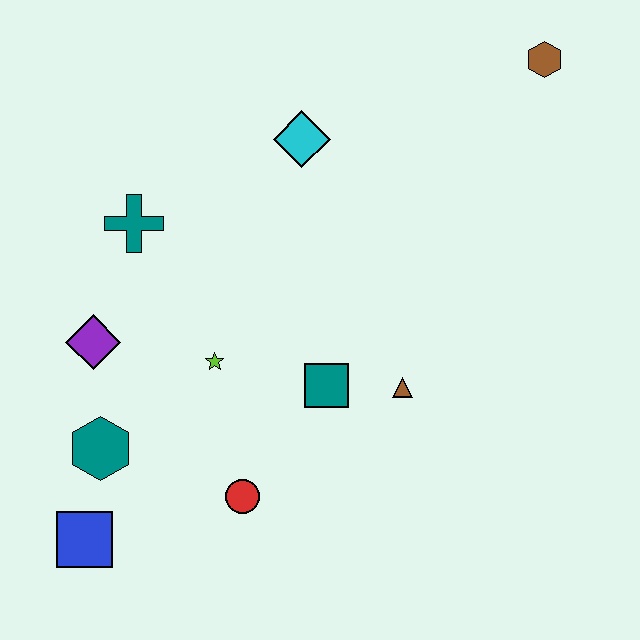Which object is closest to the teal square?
The brown triangle is closest to the teal square.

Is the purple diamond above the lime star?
Yes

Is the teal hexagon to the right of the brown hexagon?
No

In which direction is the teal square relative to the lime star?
The teal square is to the right of the lime star.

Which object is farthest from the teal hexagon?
The brown hexagon is farthest from the teal hexagon.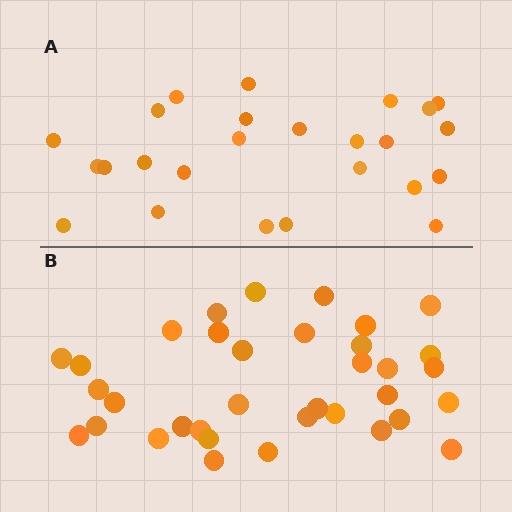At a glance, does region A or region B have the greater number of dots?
Region B (the bottom region) has more dots.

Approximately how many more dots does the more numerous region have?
Region B has roughly 10 or so more dots than region A.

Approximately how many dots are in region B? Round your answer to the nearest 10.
About 40 dots. (The exact count is 35, which rounds to 40.)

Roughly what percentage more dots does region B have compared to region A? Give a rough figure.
About 40% more.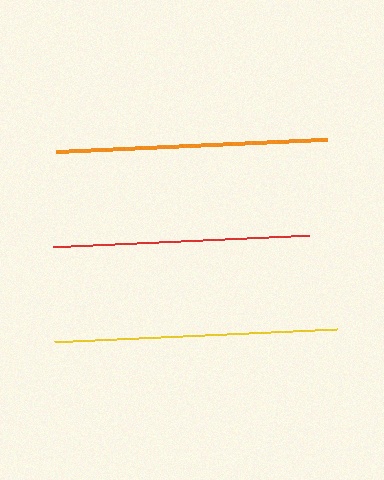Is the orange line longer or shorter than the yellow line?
The yellow line is longer than the orange line.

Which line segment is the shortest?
The red line is the shortest at approximately 256 pixels.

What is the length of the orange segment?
The orange segment is approximately 271 pixels long.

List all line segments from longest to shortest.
From longest to shortest: yellow, orange, red.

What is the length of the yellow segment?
The yellow segment is approximately 283 pixels long.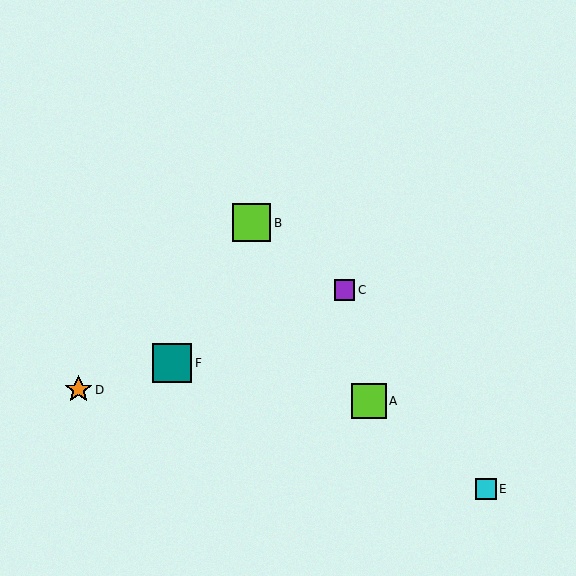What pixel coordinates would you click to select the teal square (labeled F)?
Click at (172, 363) to select the teal square F.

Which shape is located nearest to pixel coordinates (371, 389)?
The lime square (labeled A) at (369, 401) is nearest to that location.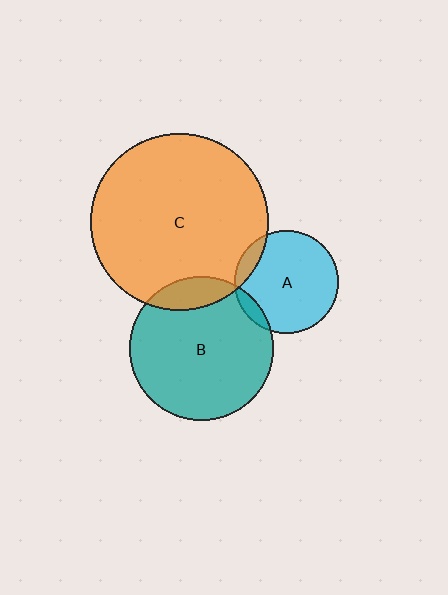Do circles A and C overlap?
Yes.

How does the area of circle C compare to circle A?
Approximately 3.0 times.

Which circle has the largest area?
Circle C (orange).